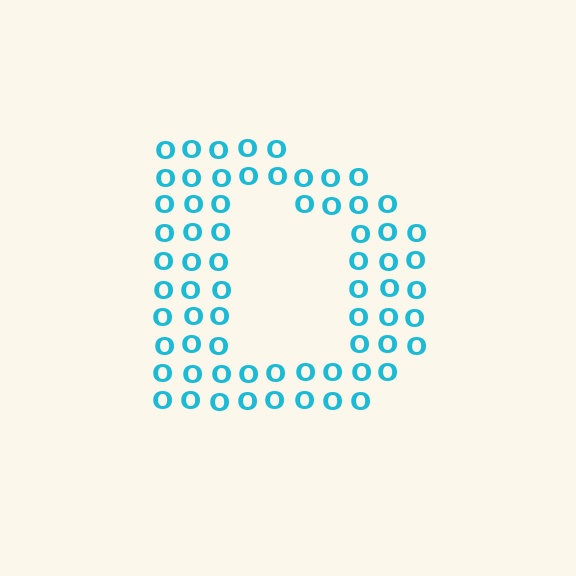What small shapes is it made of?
It is made of small letter O's.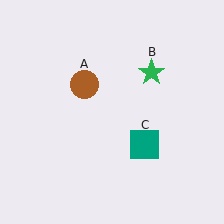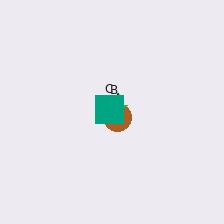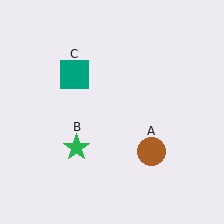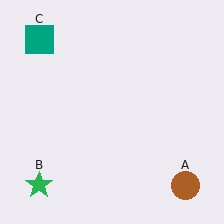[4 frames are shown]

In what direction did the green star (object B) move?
The green star (object B) moved down and to the left.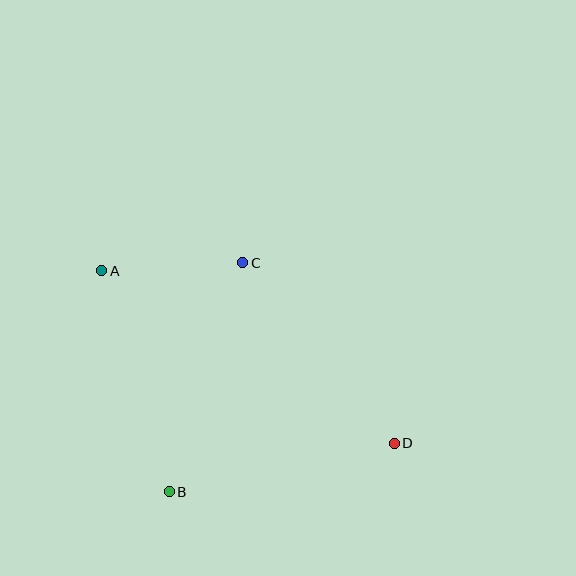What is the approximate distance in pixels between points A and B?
The distance between A and B is approximately 231 pixels.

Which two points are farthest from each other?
Points A and D are farthest from each other.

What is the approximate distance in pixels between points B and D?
The distance between B and D is approximately 230 pixels.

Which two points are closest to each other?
Points A and C are closest to each other.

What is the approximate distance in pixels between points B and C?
The distance between B and C is approximately 240 pixels.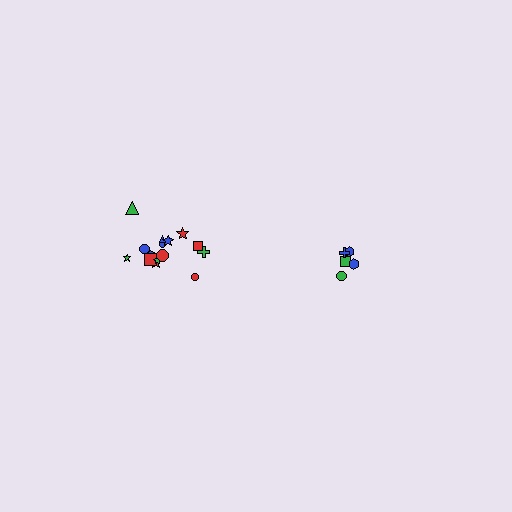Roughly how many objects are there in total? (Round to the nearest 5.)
Roughly 20 objects in total.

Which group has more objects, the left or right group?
The left group.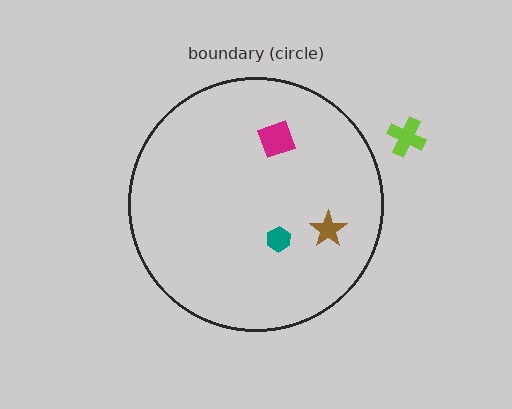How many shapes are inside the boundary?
3 inside, 1 outside.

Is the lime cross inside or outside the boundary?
Outside.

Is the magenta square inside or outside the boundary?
Inside.